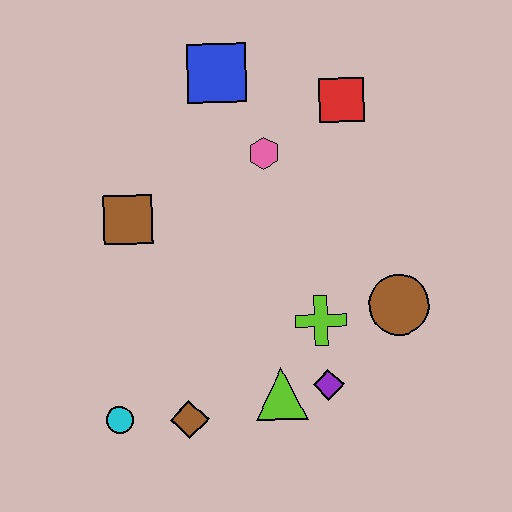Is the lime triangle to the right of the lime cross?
No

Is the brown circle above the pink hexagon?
No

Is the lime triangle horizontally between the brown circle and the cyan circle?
Yes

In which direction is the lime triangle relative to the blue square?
The lime triangle is below the blue square.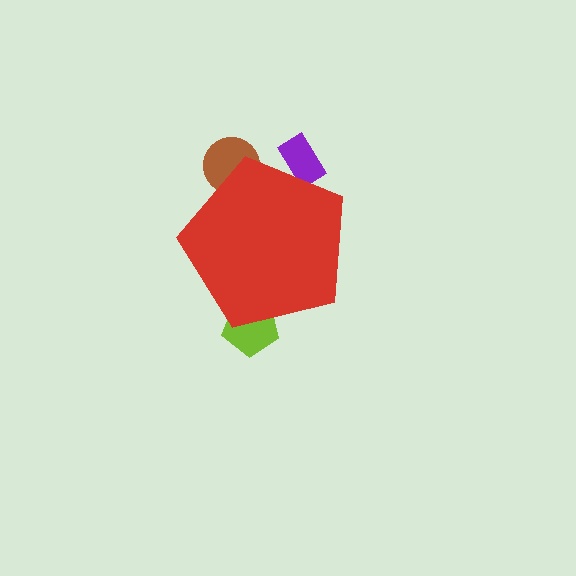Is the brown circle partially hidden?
Yes, the brown circle is partially hidden behind the red pentagon.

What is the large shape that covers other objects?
A red pentagon.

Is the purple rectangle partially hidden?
Yes, the purple rectangle is partially hidden behind the red pentagon.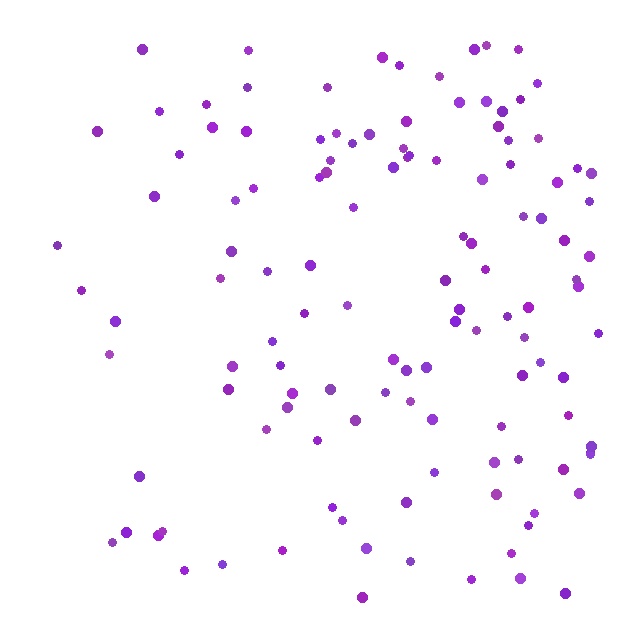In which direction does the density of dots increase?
From left to right, with the right side densest.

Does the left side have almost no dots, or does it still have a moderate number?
Still a moderate number, just noticeably fewer than the right.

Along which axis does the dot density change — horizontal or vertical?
Horizontal.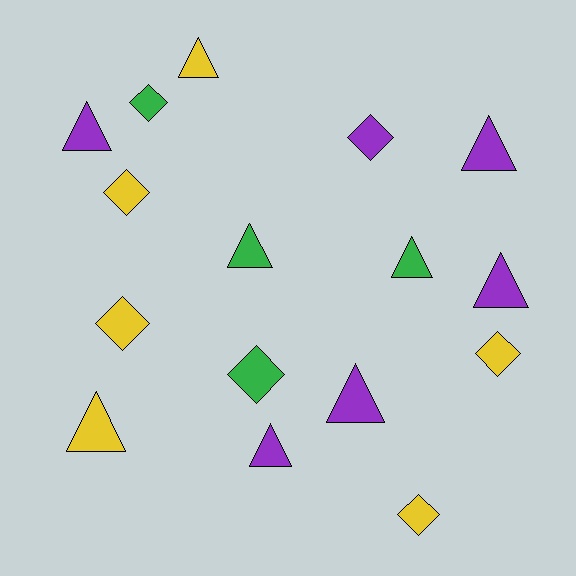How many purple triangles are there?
There are 5 purple triangles.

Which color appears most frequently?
Yellow, with 6 objects.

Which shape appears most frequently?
Triangle, with 9 objects.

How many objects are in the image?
There are 16 objects.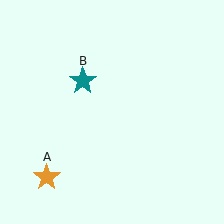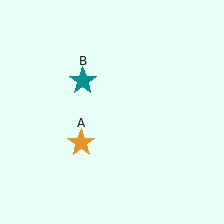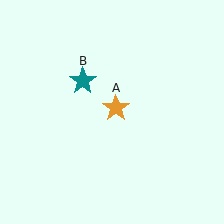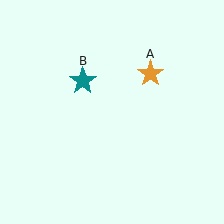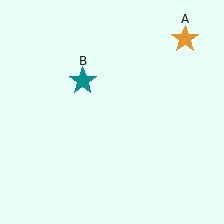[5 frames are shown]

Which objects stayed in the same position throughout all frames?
Teal star (object B) remained stationary.